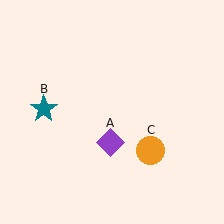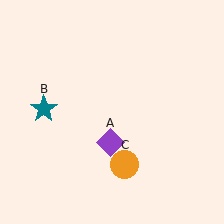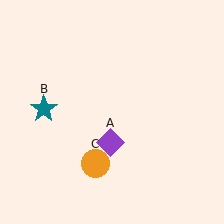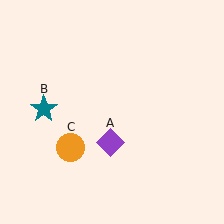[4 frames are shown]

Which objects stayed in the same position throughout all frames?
Purple diamond (object A) and teal star (object B) remained stationary.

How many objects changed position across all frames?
1 object changed position: orange circle (object C).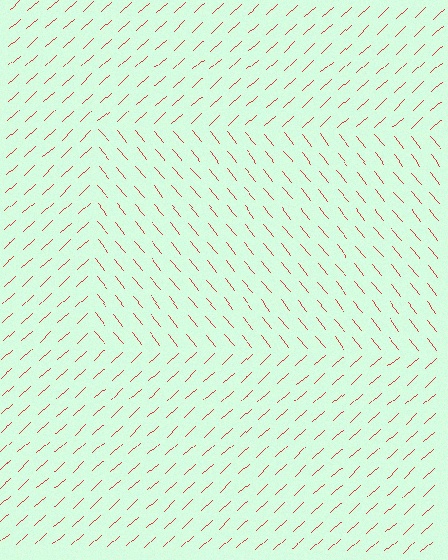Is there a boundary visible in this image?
Yes, there is a texture boundary formed by a change in line orientation.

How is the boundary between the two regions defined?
The boundary is defined purely by a change in line orientation (approximately 87 degrees difference). All lines are the same color and thickness.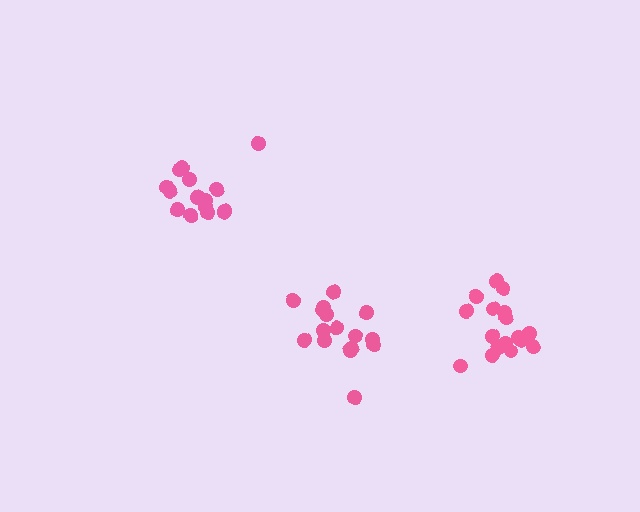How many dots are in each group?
Group 1: 16 dots, Group 2: 18 dots, Group 3: 15 dots (49 total).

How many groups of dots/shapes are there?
There are 3 groups.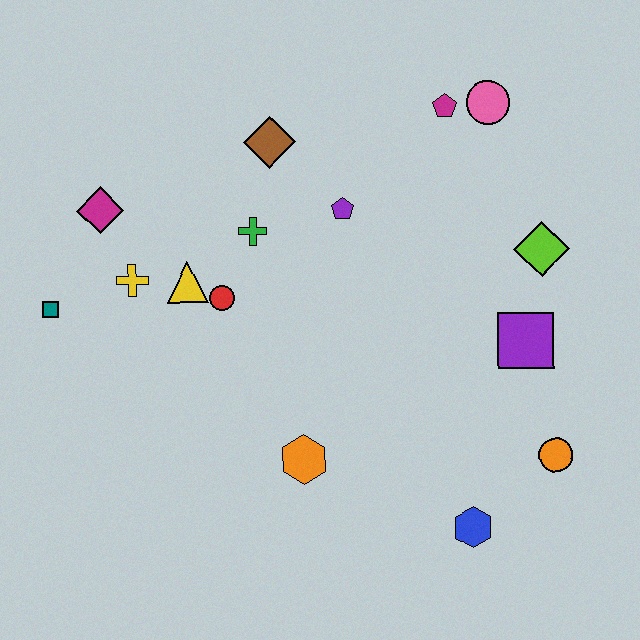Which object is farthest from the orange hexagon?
The pink circle is farthest from the orange hexagon.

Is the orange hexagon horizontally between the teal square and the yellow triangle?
No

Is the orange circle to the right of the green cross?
Yes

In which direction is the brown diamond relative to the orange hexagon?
The brown diamond is above the orange hexagon.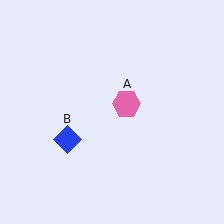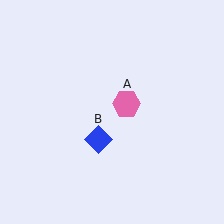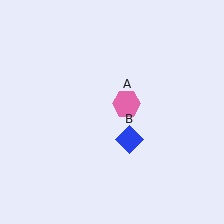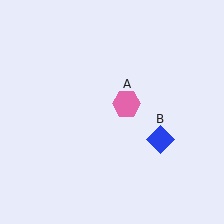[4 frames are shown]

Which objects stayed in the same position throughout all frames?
Pink hexagon (object A) remained stationary.